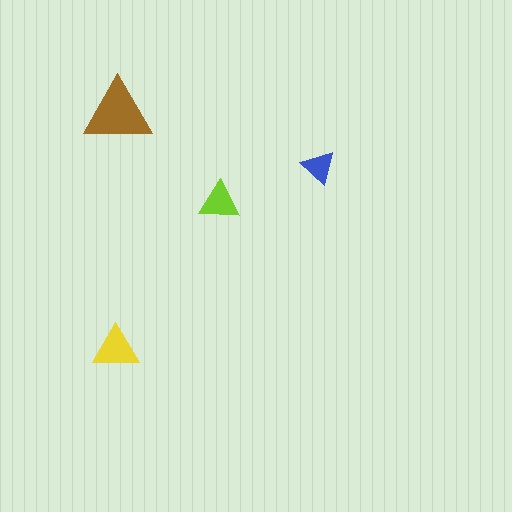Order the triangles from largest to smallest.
the brown one, the yellow one, the lime one, the blue one.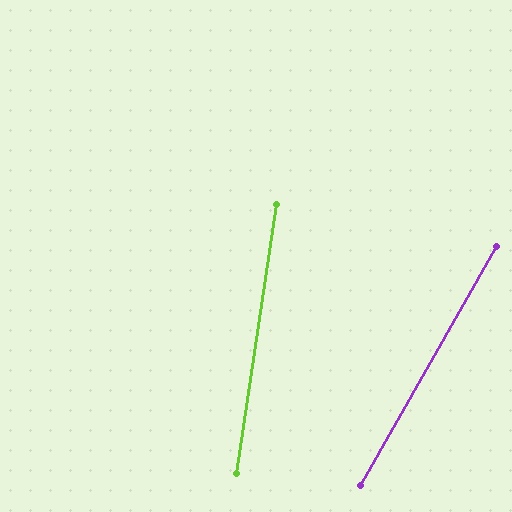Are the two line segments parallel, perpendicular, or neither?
Neither parallel nor perpendicular — they differ by about 21°.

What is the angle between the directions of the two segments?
Approximately 21 degrees.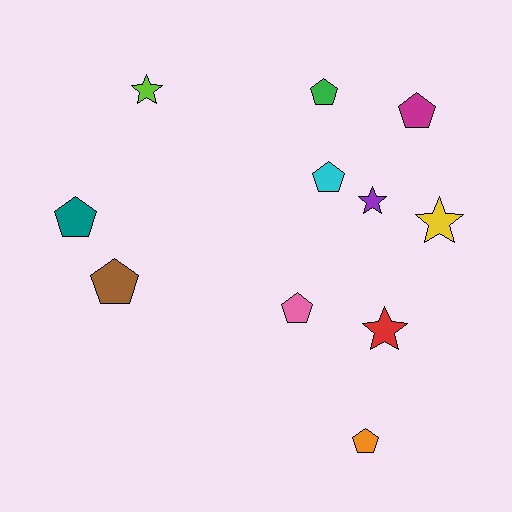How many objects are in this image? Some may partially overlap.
There are 11 objects.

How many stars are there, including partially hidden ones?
There are 4 stars.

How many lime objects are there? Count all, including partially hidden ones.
There is 1 lime object.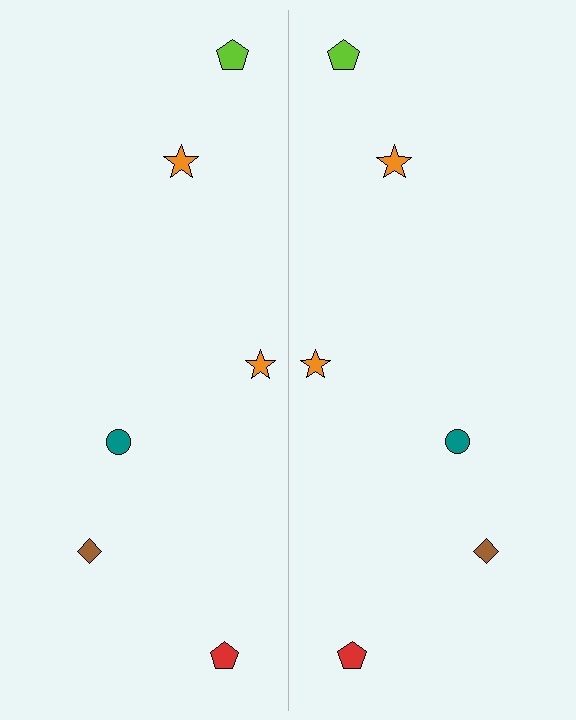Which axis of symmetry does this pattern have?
The pattern has a vertical axis of symmetry running through the center of the image.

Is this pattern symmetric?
Yes, this pattern has bilateral (reflection) symmetry.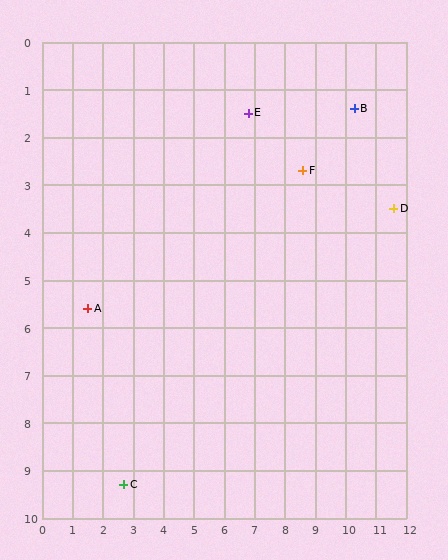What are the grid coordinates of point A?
Point A is at approximately (1.5, 5.6).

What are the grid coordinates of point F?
Point F is at approximately (8.6, 2.7).